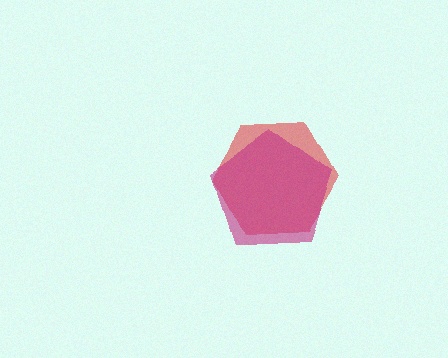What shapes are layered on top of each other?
The layered shapes are: a red hexagon, a magenta pentagon.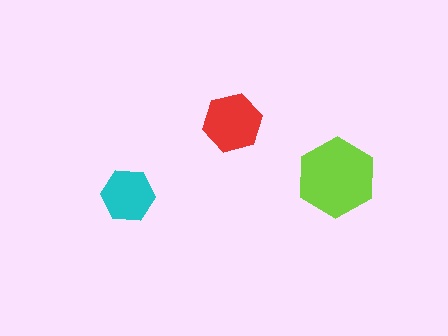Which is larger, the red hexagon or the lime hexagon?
The lime one.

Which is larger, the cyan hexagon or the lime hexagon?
The lime one.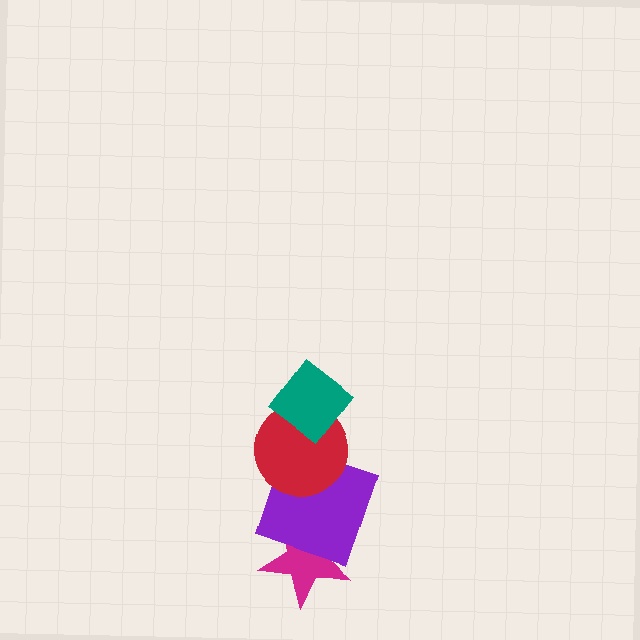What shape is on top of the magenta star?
The purple square is on top of the magenta star.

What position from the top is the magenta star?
The magenta star is 4th from the top.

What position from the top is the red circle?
The red circle is 2nd from the top.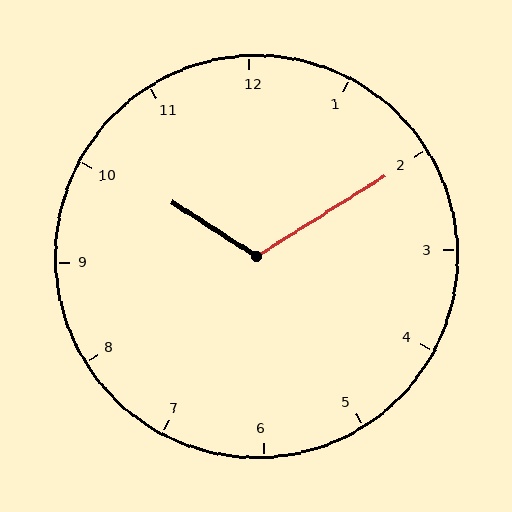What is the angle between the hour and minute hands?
Approximately 115 degrees.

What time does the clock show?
10:10.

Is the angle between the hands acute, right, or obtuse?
It is obtuse.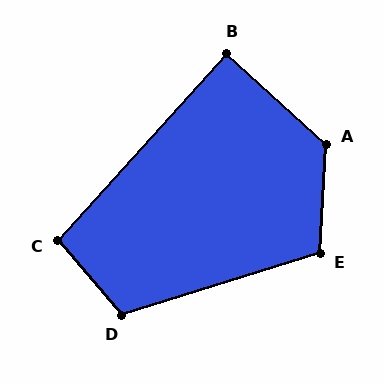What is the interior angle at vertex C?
Approximately 98 degrees (obtuse).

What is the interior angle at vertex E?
Approximately 110 degrees (obtuse).